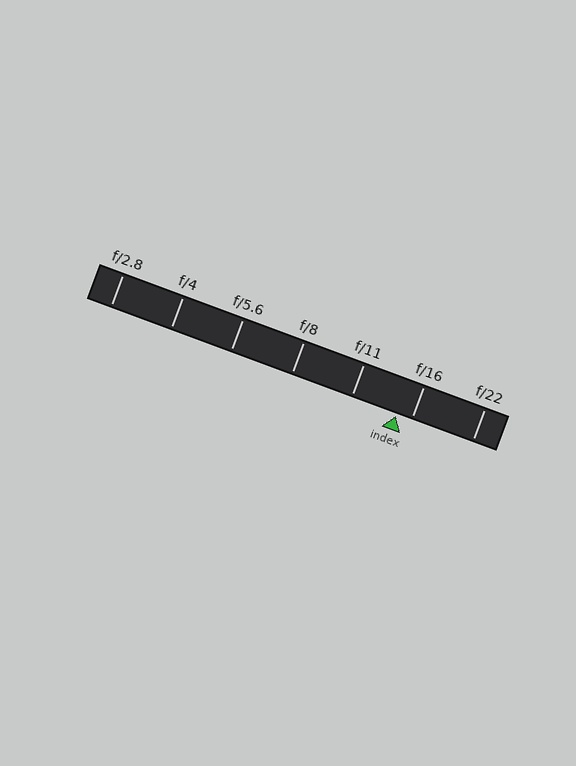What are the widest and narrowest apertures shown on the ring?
The widest aperture shown is f/2.8 and the narrowest is f/22.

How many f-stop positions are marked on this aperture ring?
There are 7 f-stop positions marked.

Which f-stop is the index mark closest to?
The index mark is closest to f/16.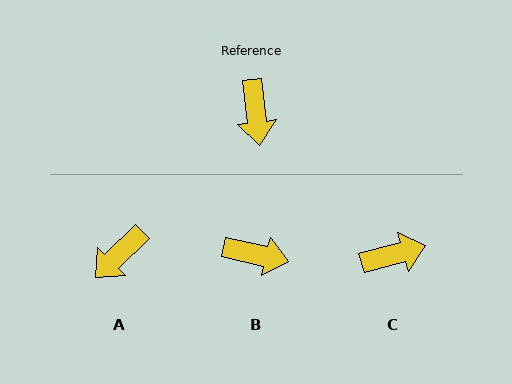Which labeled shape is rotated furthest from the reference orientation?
C, about 98 degrees away.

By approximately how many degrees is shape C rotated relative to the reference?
Approximately 98 degrees counter-clockwise.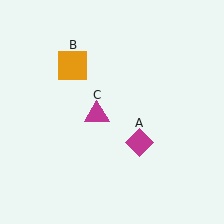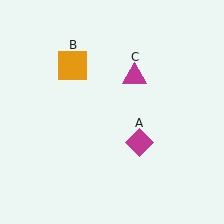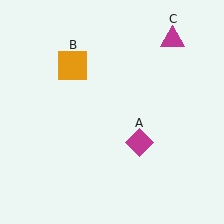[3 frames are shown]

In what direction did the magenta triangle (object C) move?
The magenta triangle (object C) moved up and to the right.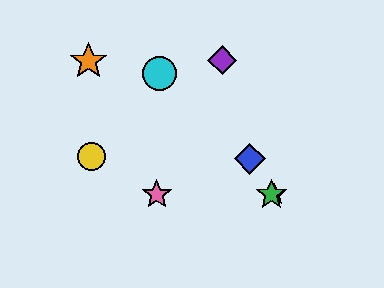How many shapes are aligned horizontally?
3 shapes (the red star, the green star, the pink star) are aligned horizontally.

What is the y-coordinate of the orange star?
The orange star is at y≈61.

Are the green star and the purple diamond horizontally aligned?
No, the green star is at y≈195 and the purple diamond is at y≈60.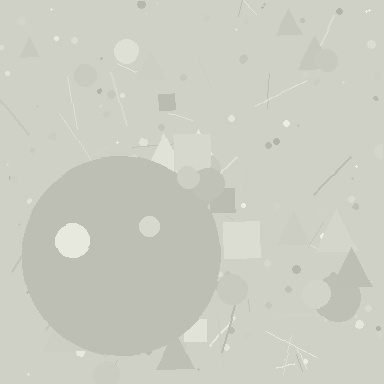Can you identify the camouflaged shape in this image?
The camouflaged shape is a circle.